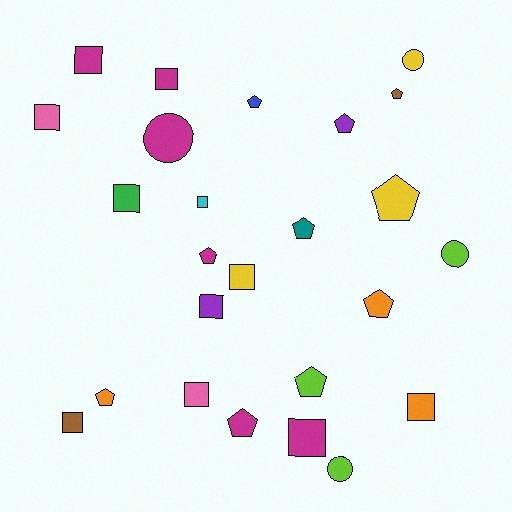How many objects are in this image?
There are 25 objects.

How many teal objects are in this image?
There is 1 teal object.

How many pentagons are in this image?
There are 10 pentagons.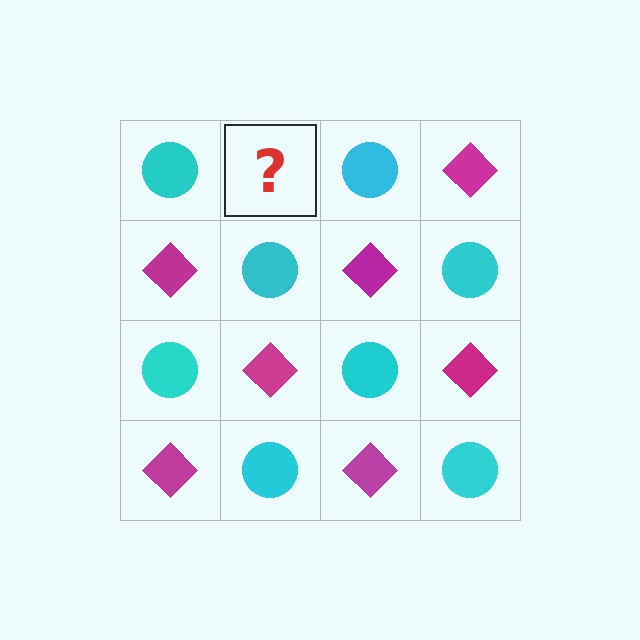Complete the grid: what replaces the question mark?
The question mark should be replaced with a magenta diamond.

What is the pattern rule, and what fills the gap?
The rule is that it alternates cyan circle and magenta diamond in a checkerboard pattern. The gap should be filled with a magenta diamond.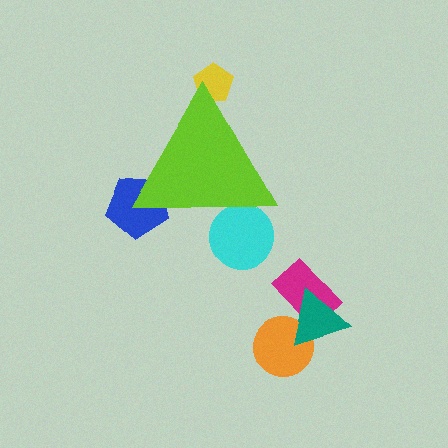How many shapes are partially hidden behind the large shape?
3 shapes are partially hidden.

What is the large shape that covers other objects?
A lime triangle.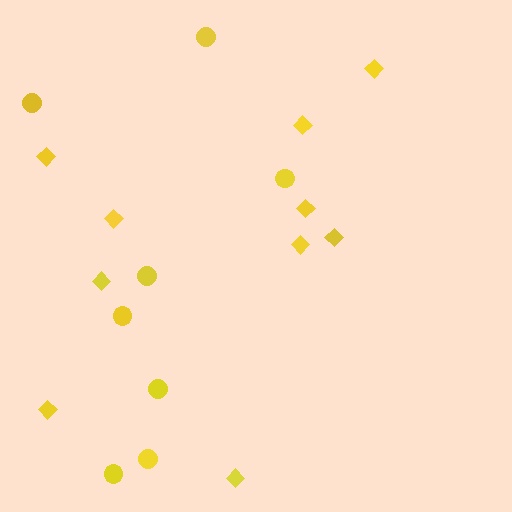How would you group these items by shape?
There are 2 groups: one group of diamonds (10) and one group of circles (8).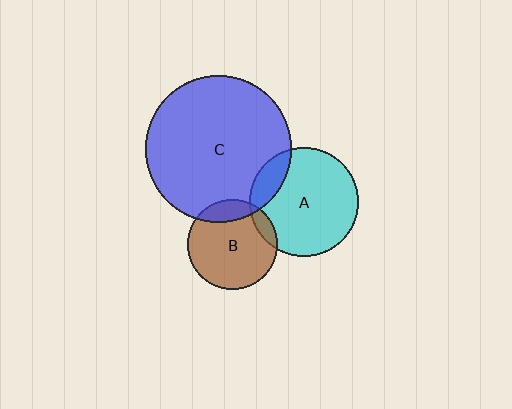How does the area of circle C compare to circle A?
Approximately 1.8 times.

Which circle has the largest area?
Circle C (blue).